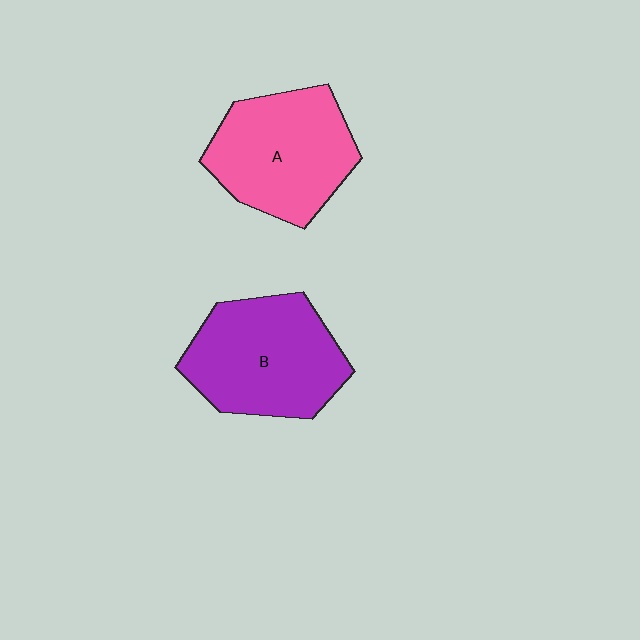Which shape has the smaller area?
Shape A (pink).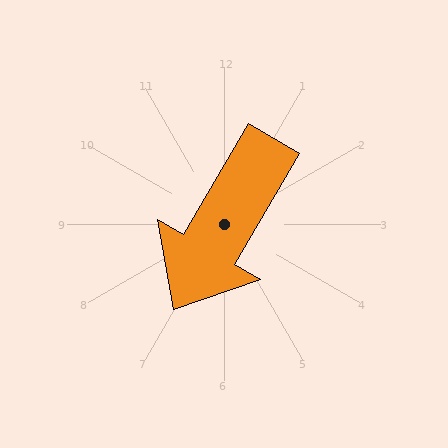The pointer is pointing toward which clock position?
Roughly 7 o'clock.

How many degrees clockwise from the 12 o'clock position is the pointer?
Approximately 211 degrees.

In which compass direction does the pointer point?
Southwest.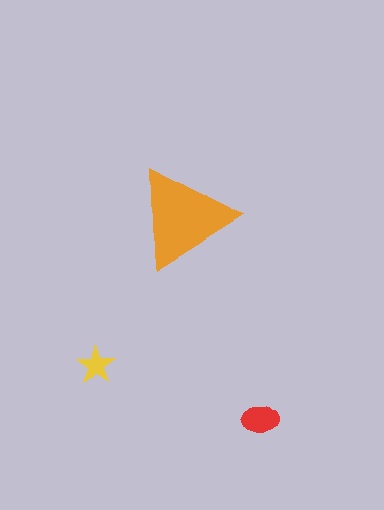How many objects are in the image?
There are 3 objects in the image.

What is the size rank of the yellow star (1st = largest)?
3rd.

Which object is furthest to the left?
The yellow star is leftmost.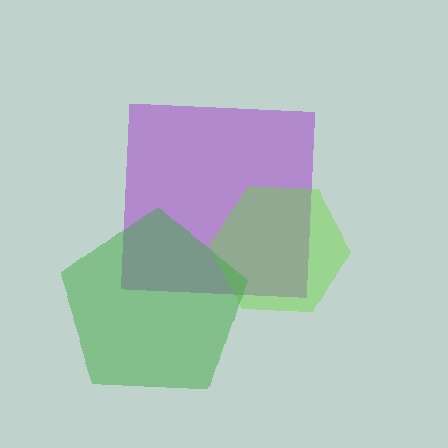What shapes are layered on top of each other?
The layered shapes are: a purple square, a lime hexagon, a green pentagon.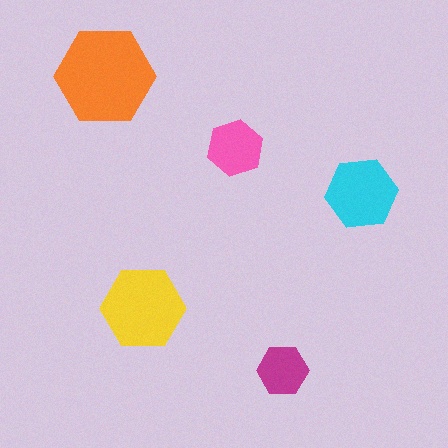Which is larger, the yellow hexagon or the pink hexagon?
The yellow one.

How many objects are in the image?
There are 5 objects in the image.